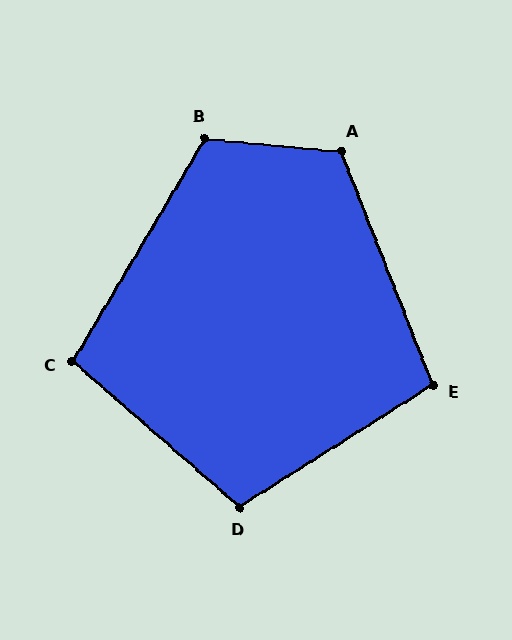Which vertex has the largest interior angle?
A, at approximately 117 degrees.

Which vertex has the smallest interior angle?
C, at approximately 101 degrees.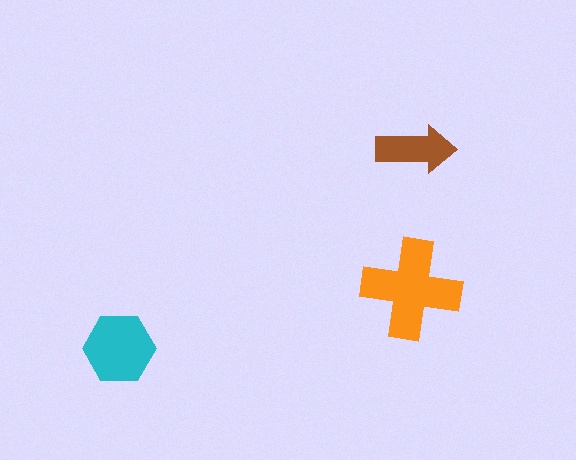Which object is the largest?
The orange cross.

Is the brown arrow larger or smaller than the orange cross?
Smaller.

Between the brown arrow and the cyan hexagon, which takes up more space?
The cyan hexagon.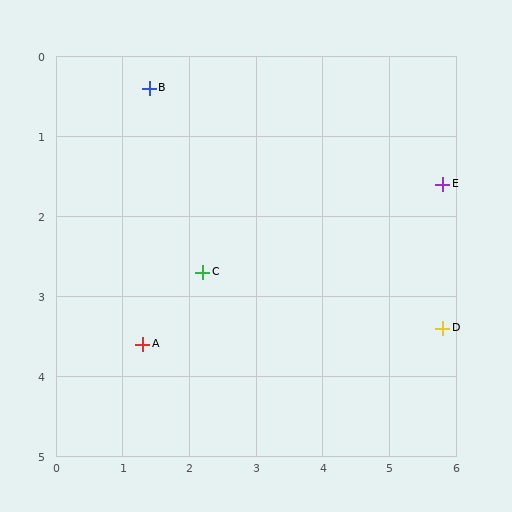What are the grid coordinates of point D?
Point D is at approximately (5.8, 3.4).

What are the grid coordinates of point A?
Point A is at approximately (1.3, 3.6).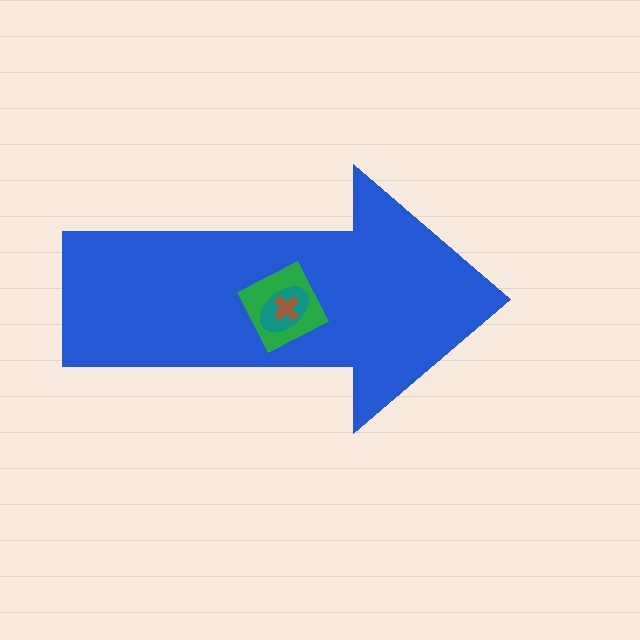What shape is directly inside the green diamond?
The teal ellipse.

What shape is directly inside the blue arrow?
The green diamond.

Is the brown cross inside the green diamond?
Yes.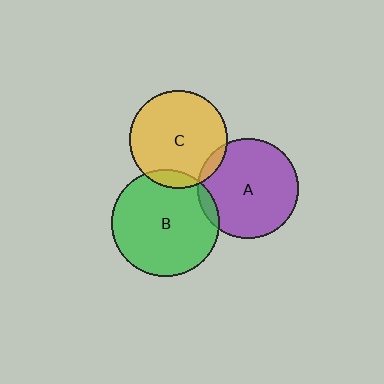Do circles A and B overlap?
Yes.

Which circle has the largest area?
Circle B (green).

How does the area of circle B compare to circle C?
Approximately 1.2 times.